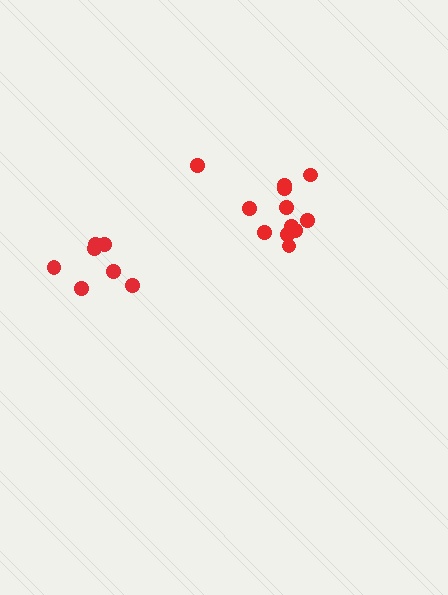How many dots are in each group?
Group 1: 12 dots, Group 2: 7 dots (19 total).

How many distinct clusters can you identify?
There are 2 distinct clusters.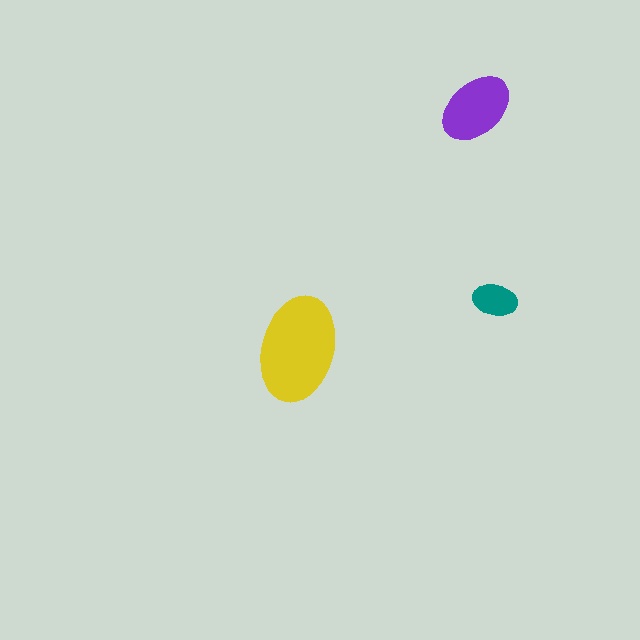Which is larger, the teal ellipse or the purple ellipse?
The purple one.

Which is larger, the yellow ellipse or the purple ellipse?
The yellow one.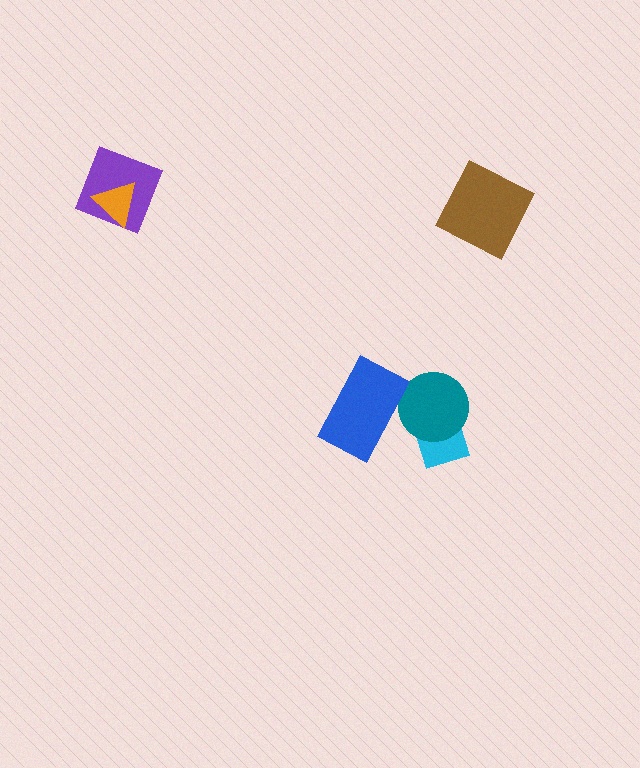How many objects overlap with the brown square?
0 objects overlap with the brown square.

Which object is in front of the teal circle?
The blue rectangle is in front of the teal circle.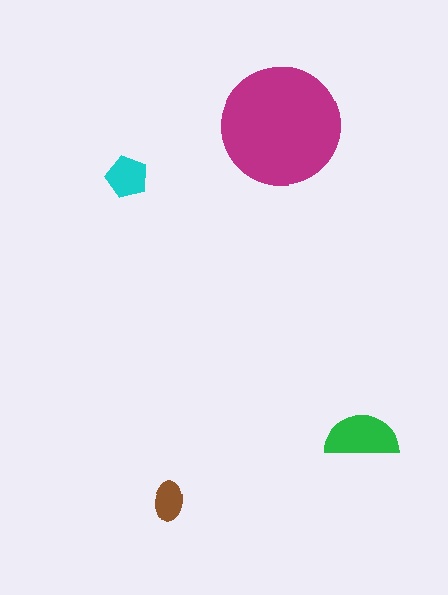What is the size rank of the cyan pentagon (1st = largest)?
3rd.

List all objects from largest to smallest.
The magenta circle, the green semicircle, the cyan pentagon, the brown ellipse.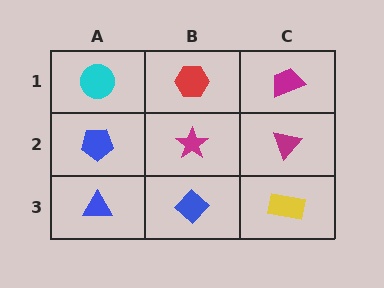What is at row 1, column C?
A magenta trapezoid.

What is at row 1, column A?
A cyan circle.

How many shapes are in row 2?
3 shapes.